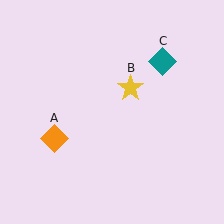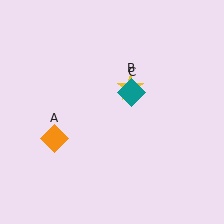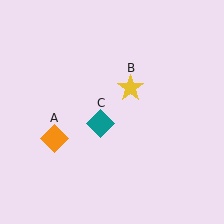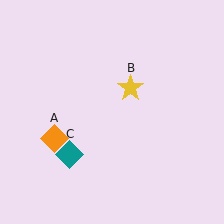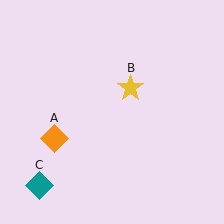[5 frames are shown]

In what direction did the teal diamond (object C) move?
The teal diamond (object C) moved down and to the left.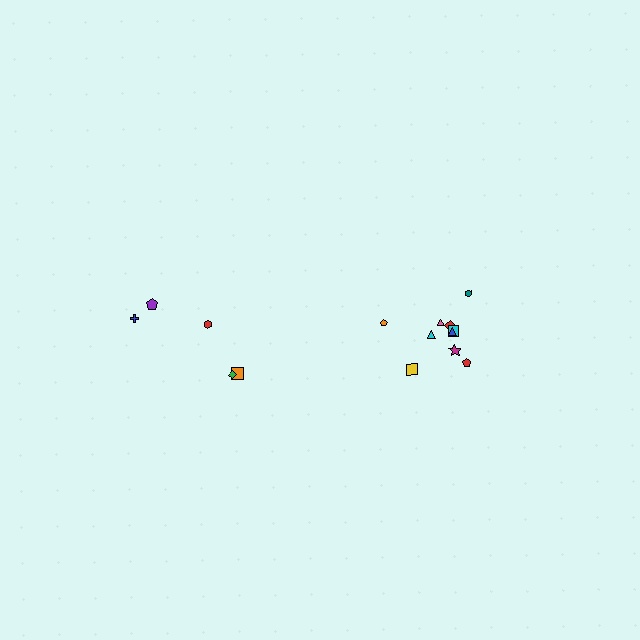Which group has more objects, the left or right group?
The right group.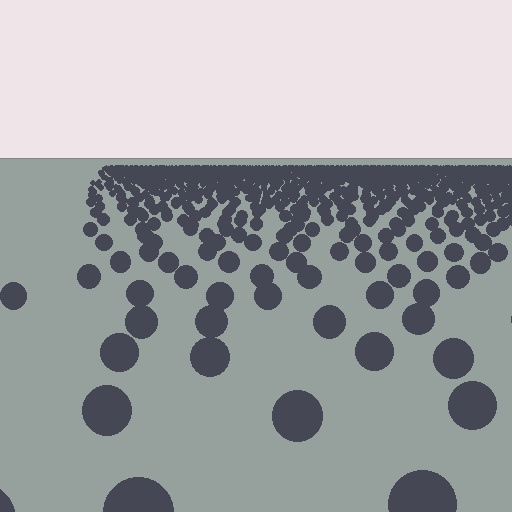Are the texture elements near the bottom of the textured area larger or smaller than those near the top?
Larger. Near the bottom, elements are closer to the viewer and appear at a bigger on-screen size.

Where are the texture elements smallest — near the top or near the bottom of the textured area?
Near the top.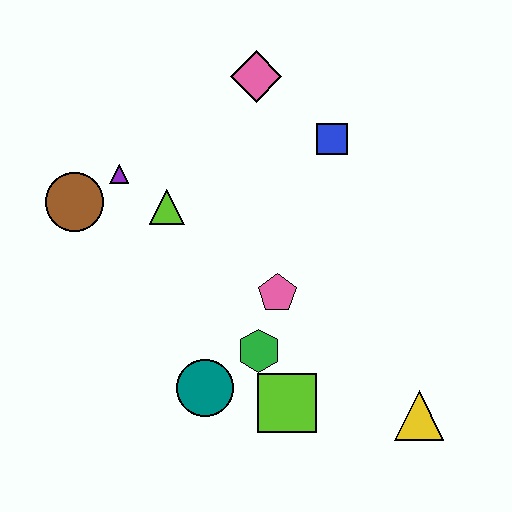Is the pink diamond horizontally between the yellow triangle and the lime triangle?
Yes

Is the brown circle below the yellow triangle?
No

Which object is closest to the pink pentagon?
The green hexagon is closest to the pink pentagon.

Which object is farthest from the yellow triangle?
The brown circle is farthest from the yellow triangle.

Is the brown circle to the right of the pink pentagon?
No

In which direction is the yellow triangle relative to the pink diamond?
The yellow triangle is below the pink diamond.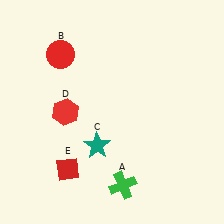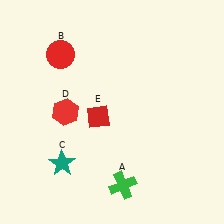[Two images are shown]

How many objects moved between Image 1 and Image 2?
2 objects moved between the two images.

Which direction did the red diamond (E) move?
The red diamond (E) moved up.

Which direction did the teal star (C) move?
The teal star (C) moved left.